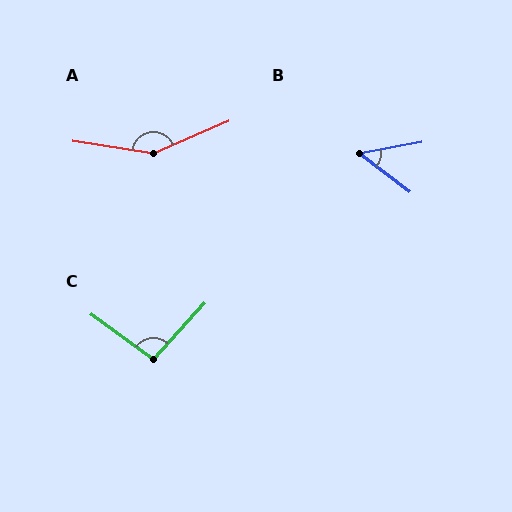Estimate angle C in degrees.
Approximately 97 degrees.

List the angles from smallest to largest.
B (47°), C (97°), A (148°).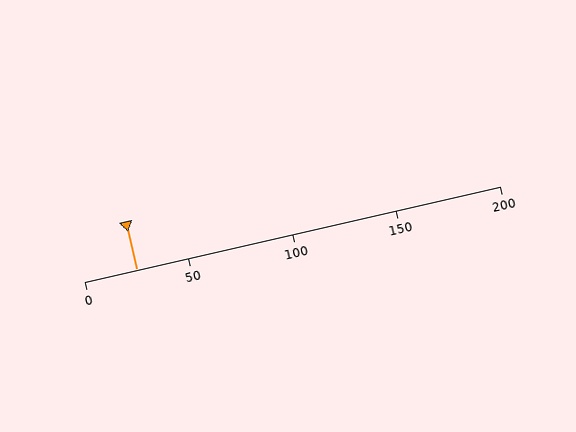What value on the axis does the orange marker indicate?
The marker indicates approximately 25.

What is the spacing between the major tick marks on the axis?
The major ticks are spaced 50 apart.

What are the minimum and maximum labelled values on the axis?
The axis runs from 0 to 200.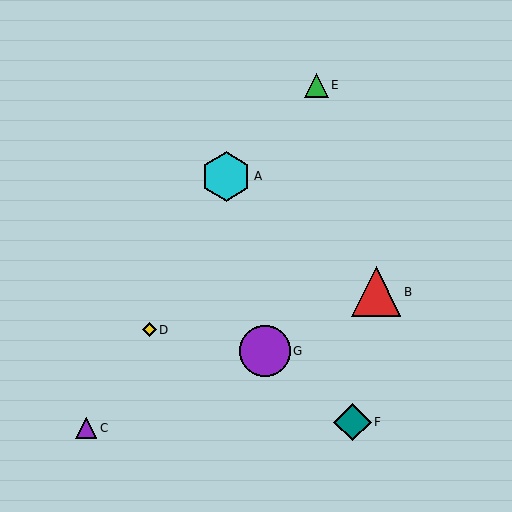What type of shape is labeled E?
Shape E is a green triangle.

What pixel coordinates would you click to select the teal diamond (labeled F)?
Click at (353, 422) to select the teal diamond F.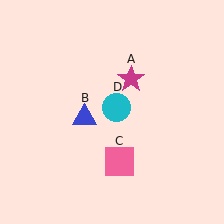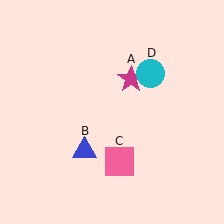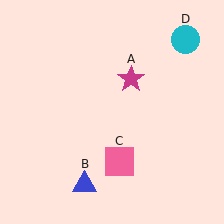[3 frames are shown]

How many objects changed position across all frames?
2 objects changed position: blue triangle (object B), cyan circle (object D).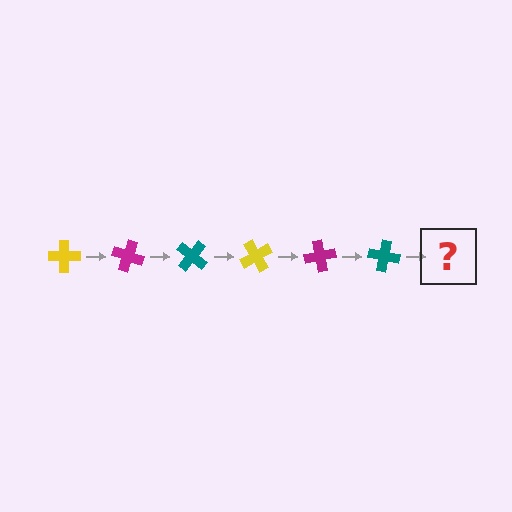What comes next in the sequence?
The next element should be a yellow cross, rotated 120 degrees from the start.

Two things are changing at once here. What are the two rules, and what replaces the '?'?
The two rules are that it rotates 20 degrees each step and the color cycles through yellow, magenta, and teal. The '?' should be a yellow cross, rotated 120 degrees from the start.